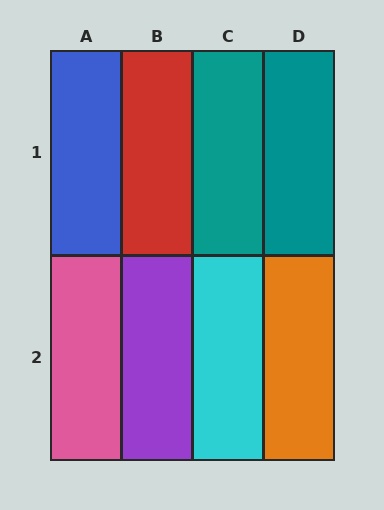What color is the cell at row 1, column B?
Red.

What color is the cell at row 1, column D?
Teal.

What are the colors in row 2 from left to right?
Pink, purple, cyan, orange.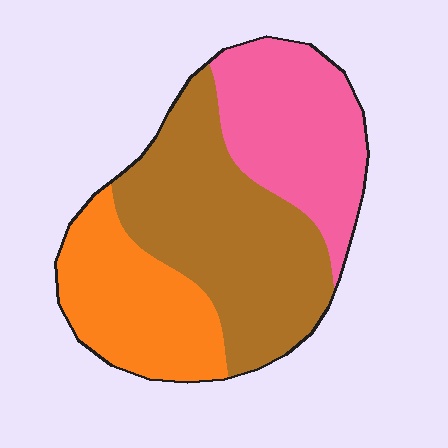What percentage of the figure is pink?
Pink takes up about one third (1/3) of the figure.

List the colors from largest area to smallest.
From largest to smallest: brown, pink, orange.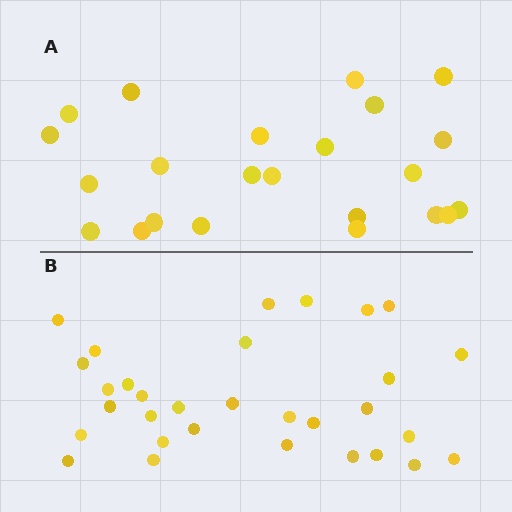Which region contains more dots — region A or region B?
Region B (the bottom region) has more dots.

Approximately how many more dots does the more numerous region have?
Region B has roughly 8 or so more dots than region A.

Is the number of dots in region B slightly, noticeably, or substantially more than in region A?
Region B has noticeably more, but not dramatically so. The ratio is roughly 1.3 to 1.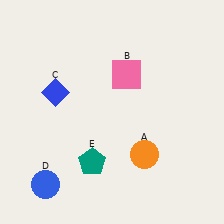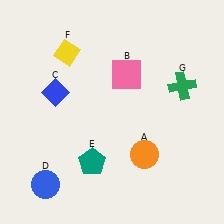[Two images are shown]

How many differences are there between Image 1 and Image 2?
There are 2 differences between the two images.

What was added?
A yellow diamond (F), a green cross (G) were added in Image 2.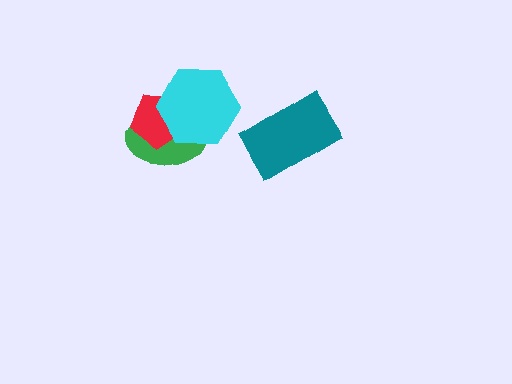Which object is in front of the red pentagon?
The cyan hexagon is in front of the red pentagon.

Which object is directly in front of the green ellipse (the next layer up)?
The red pentagon is directly in front of the green ellipse.